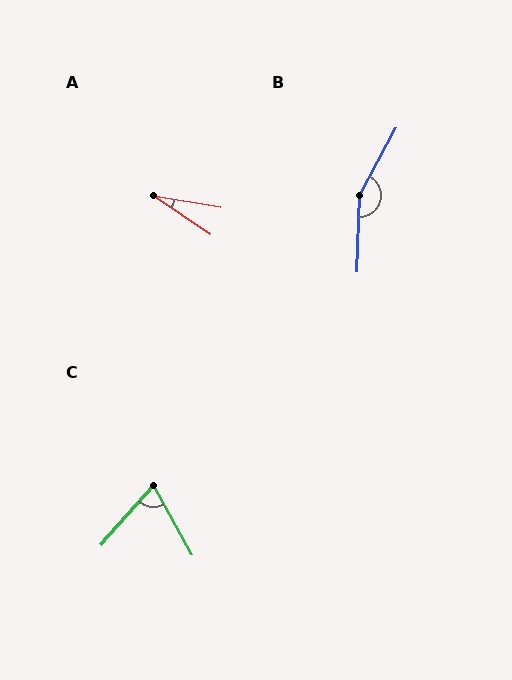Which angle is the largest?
B, at approximately 153 degrees.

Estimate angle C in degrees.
Approximately 71 degrees.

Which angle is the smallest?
A, at approximately 25 degrees.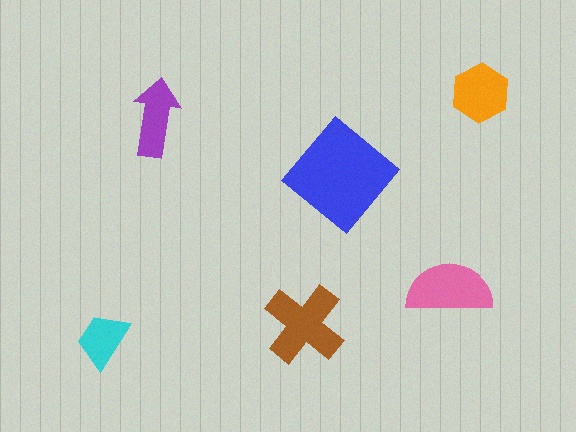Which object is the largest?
The blue diamond.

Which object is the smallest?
The cyan trapezoid.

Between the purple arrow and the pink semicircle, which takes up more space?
The pink semicircle.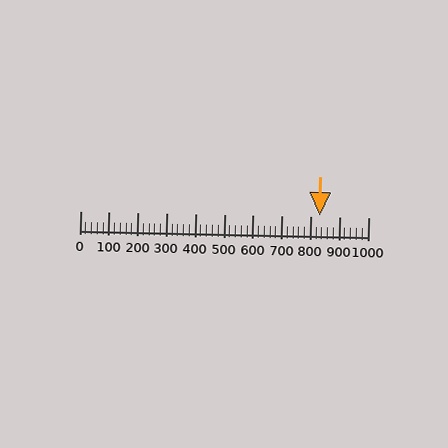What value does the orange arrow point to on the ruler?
The orange arrow points to approximately 831.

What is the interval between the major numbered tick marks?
The major tick marks are spaced 100 units apart.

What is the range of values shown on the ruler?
The ruler shows values from 0 to 1000.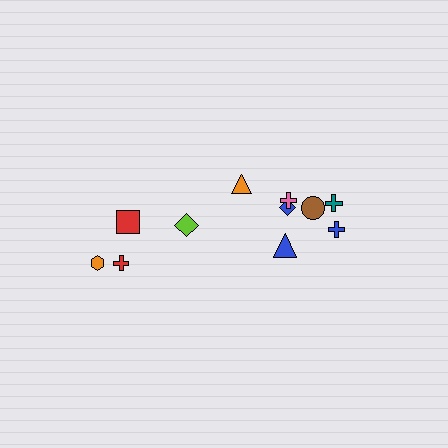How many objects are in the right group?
There are 7 objects.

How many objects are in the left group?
There are 4 objects.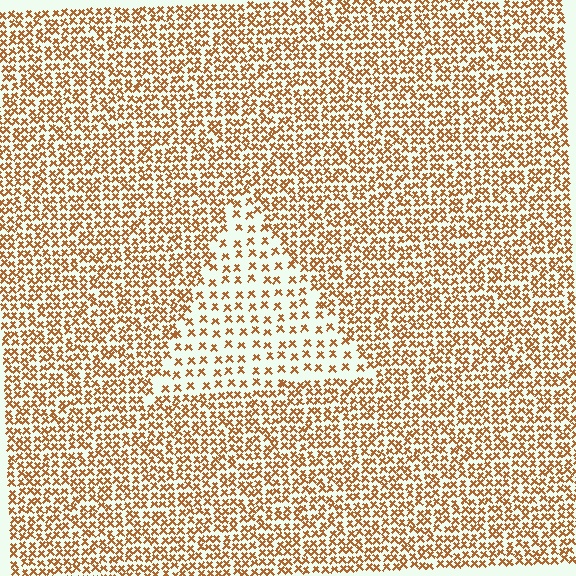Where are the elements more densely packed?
The elements are more densely packed outside the triangle boundary.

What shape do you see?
I see a triangle.